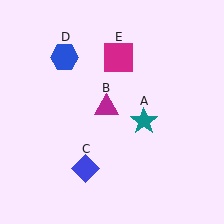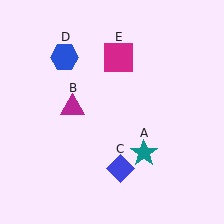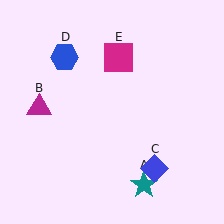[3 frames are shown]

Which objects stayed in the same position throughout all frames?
Blue hexagon (object D) and magenta square (object E) remained stationary.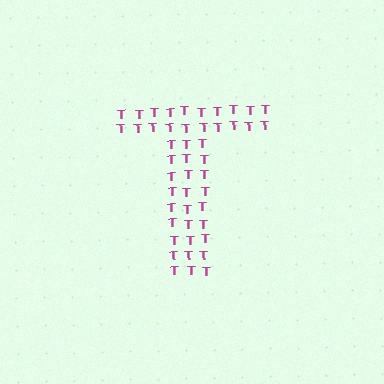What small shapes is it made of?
It is made of small letter T's.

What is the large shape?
The large shape is the letter T.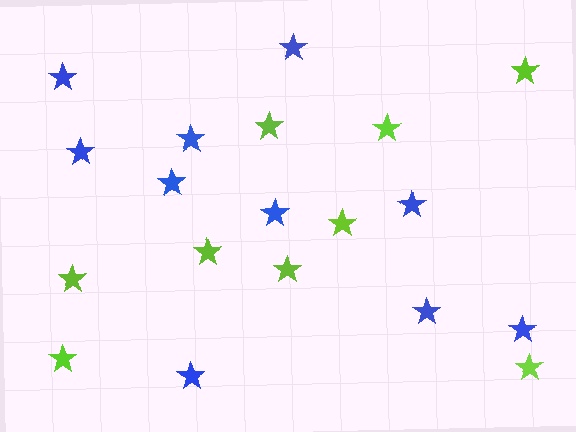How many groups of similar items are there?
There are 2 groups: one group of blue stars (10) and one group of lime stars (9).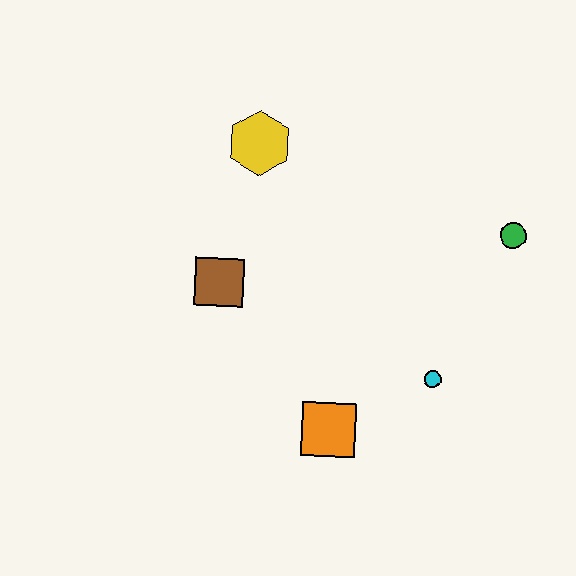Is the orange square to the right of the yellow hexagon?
Yes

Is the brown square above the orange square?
Yes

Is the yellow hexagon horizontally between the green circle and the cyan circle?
No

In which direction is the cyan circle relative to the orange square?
The cyan circle is to the right of the orange square.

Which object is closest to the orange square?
The cyan circle is closest to the orange square.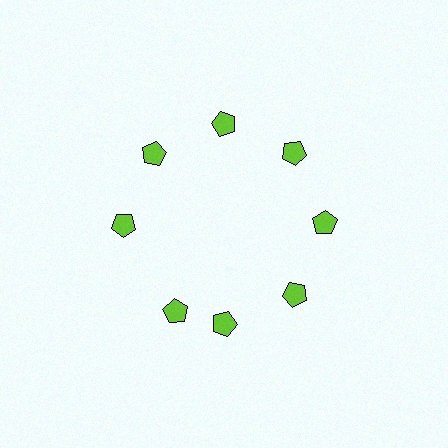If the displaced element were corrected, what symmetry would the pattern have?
It would have 8-fold rotational symmetry — the pattern would map onto itself every 45 degrees.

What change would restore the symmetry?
The symmetry would be restored by rotating it back into even spacing with its neighbors so that all 8 pentagons sit at equal angles and equal distance from the center.